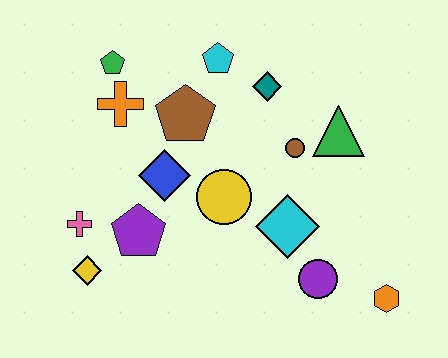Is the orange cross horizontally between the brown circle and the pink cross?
Yes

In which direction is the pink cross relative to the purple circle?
The pink cross is to the left of the purple circle.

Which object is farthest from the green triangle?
The yellow diamond is farthest from the green triangle.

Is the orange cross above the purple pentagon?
Yes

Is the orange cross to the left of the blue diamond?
Yes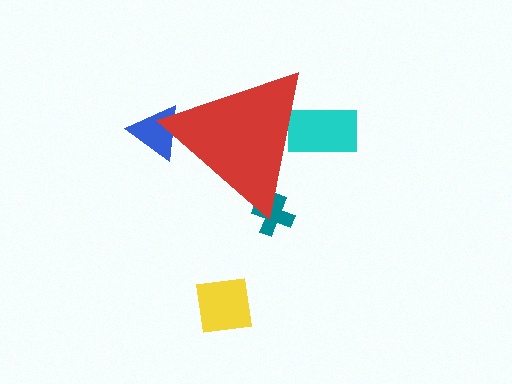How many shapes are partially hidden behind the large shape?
3 shapes are partially hidden.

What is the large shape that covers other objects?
A red triangle.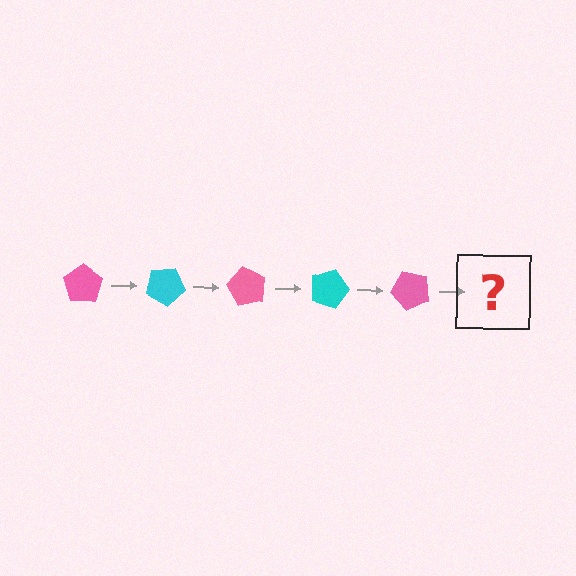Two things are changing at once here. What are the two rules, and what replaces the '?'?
The two rules are that it rotates 30 degrees each step and the color cycles through pink and cyan. The '?' should be a cyan pentagon, rotated 150 degrees from the start.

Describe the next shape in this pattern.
It should be a cyan pentagon, rotated 150 degrees from the start.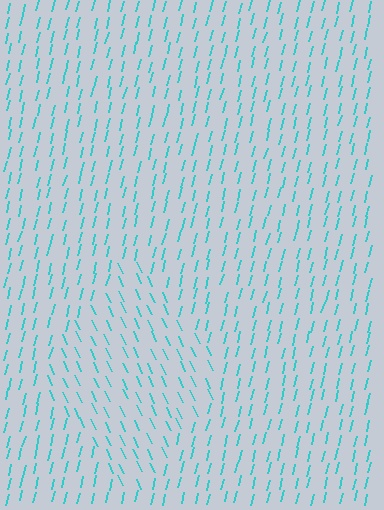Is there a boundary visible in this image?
Yes, there is a texture boundary formed by a change in line orientation.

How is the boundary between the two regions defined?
The boundary is defined purely by a change in line orientation (approximately 39 degrees difference). All lines are the same color and thickness.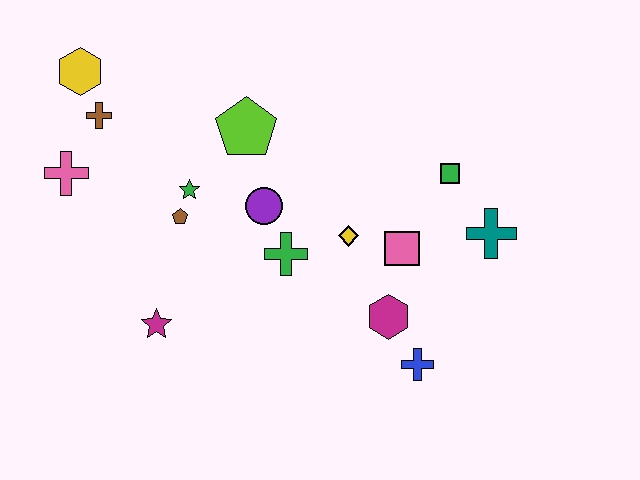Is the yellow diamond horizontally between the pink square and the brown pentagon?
Yes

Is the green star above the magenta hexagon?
Yes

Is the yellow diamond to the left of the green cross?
No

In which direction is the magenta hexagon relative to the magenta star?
The magenta hexagon is to the right of the magenta star.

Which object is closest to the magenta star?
The brown pentagon is closest to the magenta star.